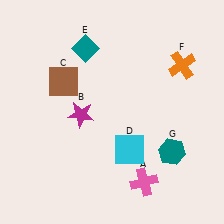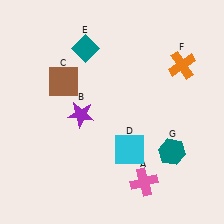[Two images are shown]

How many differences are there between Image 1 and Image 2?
There is 1 difference between the two images.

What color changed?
The star (B) changed from magenta in Image 1 to purple in Image 2.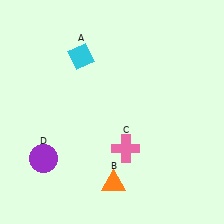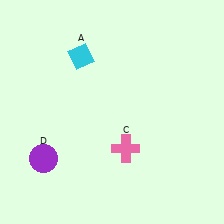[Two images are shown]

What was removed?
The orange triangle (B) was removed in Image 2.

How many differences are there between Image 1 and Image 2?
There is 1 difference between the two images.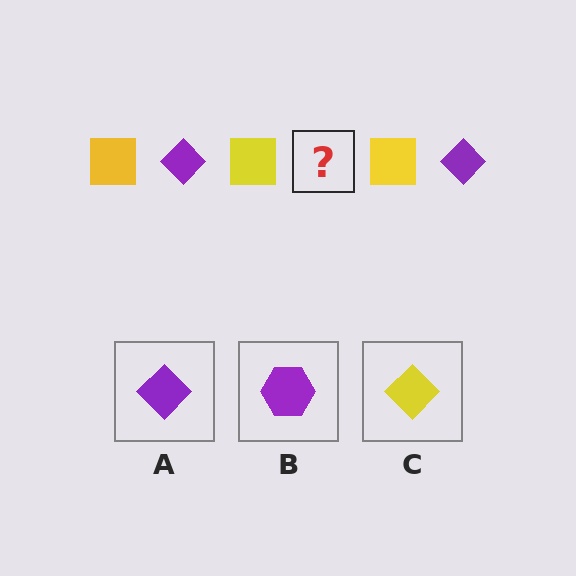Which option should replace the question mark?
Option A.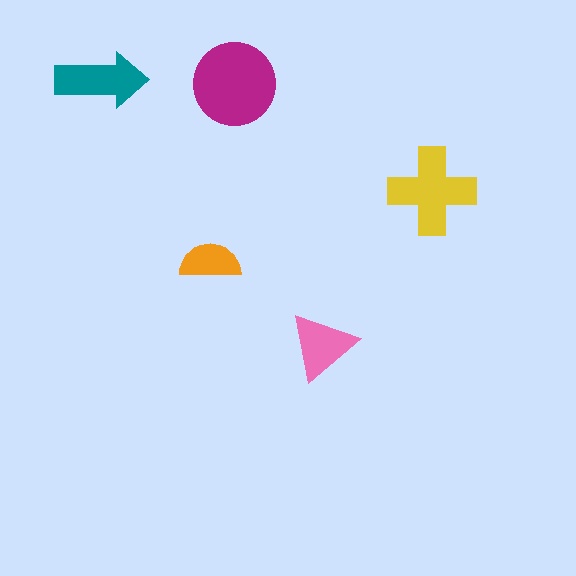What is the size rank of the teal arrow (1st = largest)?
3rd.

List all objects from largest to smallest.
The magenta circle, the yellow cross, the teal arrow, the pink triangle, the orange semicircle.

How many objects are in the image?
There are 5 objects in the image.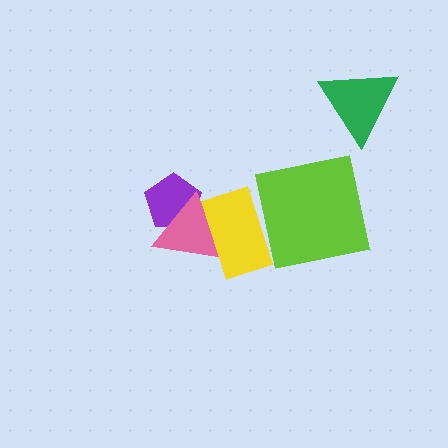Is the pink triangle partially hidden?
Yes, it is partially covered by another shape.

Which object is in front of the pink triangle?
The yellow rectangle is in front of the pink triangle.